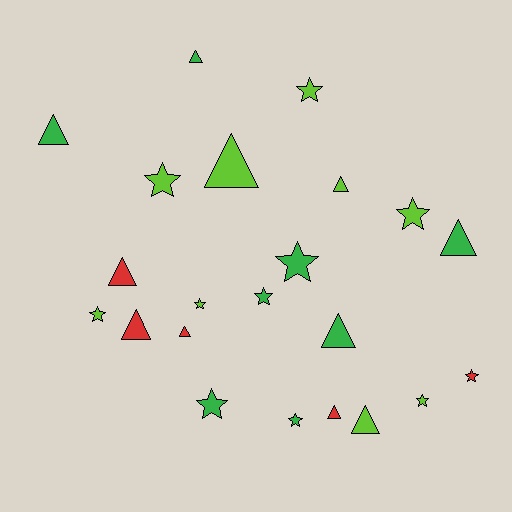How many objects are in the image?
There are 22 objects.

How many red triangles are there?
There are 4 red triangles.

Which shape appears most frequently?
Star, with 11 objects.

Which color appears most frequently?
Lime, with 9 objects.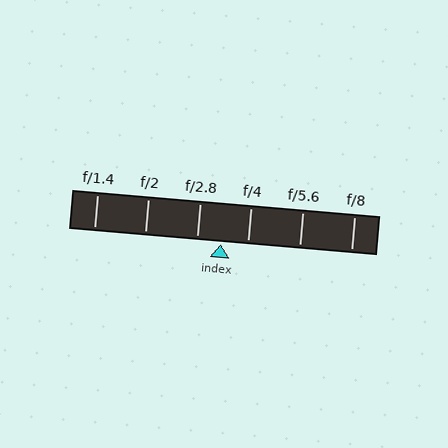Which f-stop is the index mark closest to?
The index mark is closest to f/2.8.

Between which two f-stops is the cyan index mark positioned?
The index mark is between f/2.8 and f/4.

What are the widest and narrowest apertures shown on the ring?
The widest aperture shown is f/1.4 and the narrowest is f/8.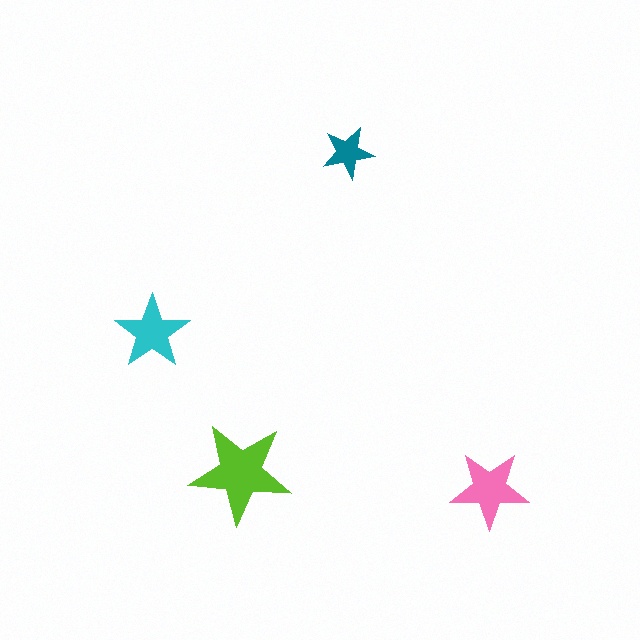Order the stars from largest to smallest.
the lime one, the pink one, the cyan one, the teal one.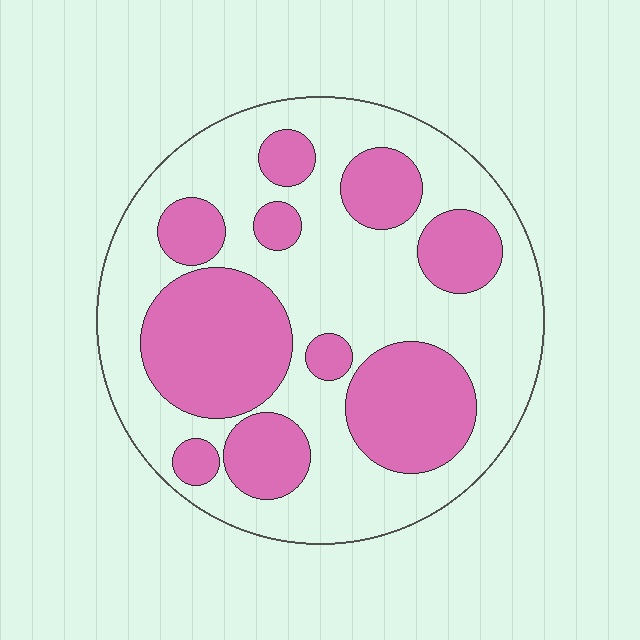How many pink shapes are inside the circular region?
10.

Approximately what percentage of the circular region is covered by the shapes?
Approximately 40%.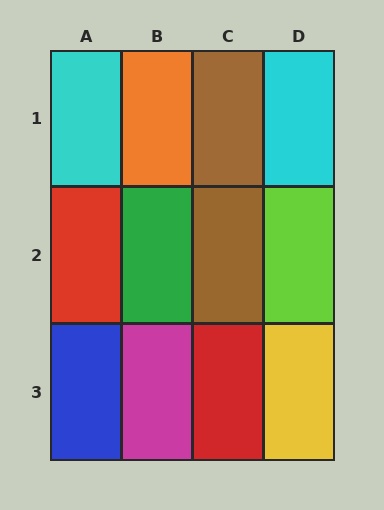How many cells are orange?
1 cell is orange.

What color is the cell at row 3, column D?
Yellow.